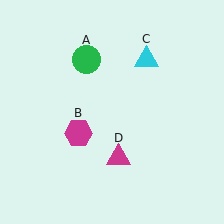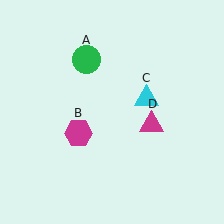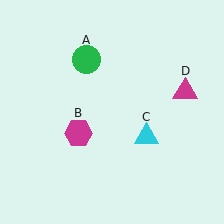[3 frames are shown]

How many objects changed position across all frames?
2 objects changed position: cyan triangle (object C), magenta triangle (object D).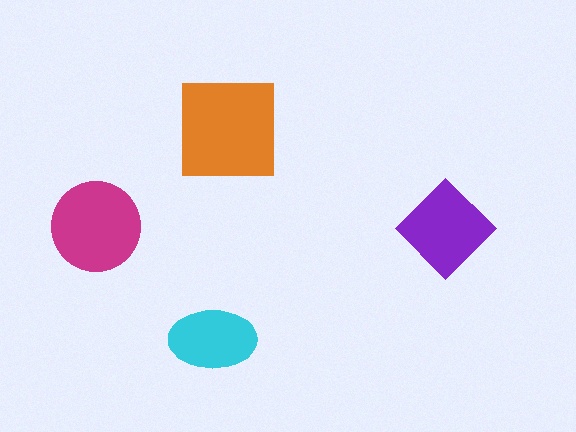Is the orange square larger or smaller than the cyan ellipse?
Larger.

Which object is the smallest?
The cyan ellipse.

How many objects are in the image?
There are 4 objects in the image.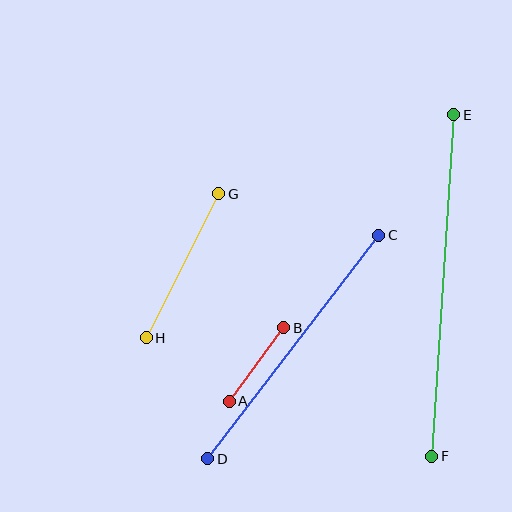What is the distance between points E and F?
The distance is approximately 342 pixels.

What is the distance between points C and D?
The distance is approximately 281 pixels.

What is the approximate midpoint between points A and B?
The midpoint is at approximately (256, 364) pixels.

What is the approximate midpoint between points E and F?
The midpoint is at approximately (443, 285) pixels.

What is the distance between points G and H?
The distance is approximately 161 pixels.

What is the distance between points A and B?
The distance is approximately 91 pixels.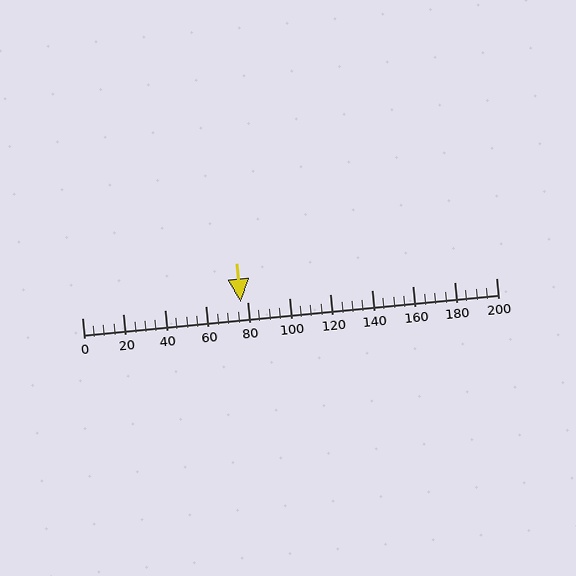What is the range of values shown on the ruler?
The ruler shows values from 0 to 200.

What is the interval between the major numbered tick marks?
The major tick marks are spaced 20 units apart.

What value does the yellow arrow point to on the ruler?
The yellow arrow points to approximately 77.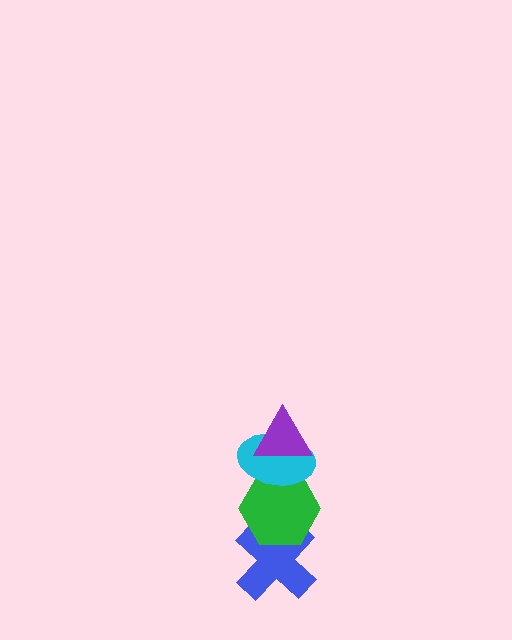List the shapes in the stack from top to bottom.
From top to bottom: the purple triangle, the cyan ellipse, the green hexagon, the blue cross.